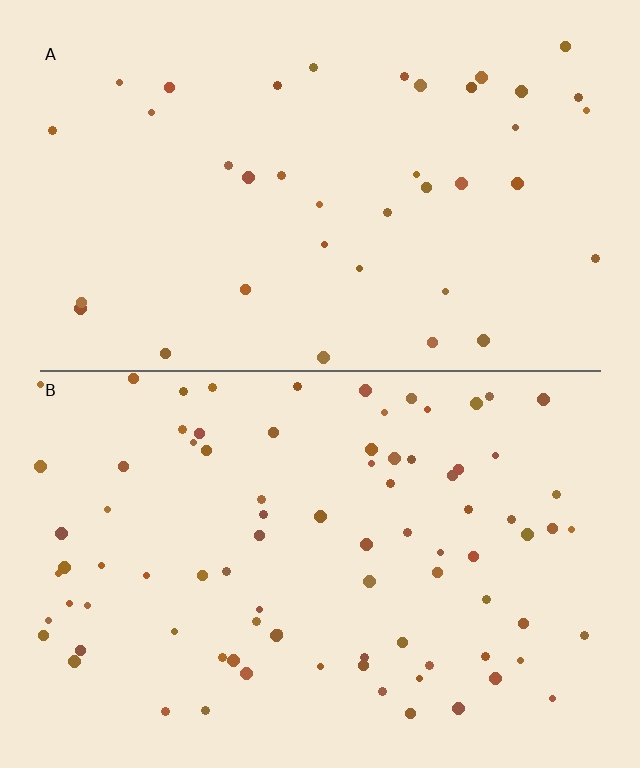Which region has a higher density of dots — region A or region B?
B (the bottom).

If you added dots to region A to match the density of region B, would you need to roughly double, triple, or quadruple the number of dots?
Approximately double.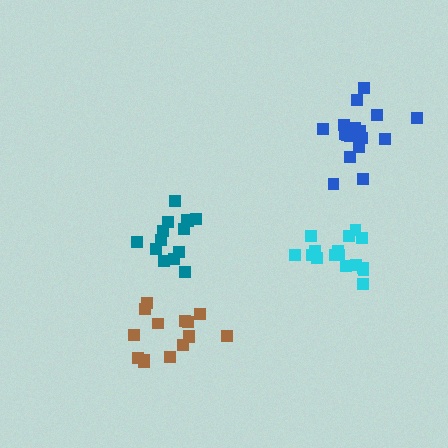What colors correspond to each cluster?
The clusters are colored: brown, teal, blue, cyan.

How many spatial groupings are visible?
There are 4 spatial groupings.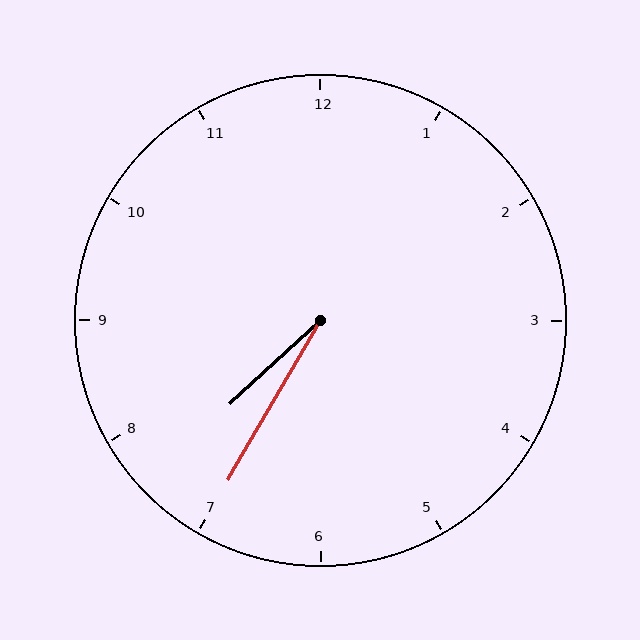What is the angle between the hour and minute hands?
Approximately 18 degrees.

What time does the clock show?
7:35.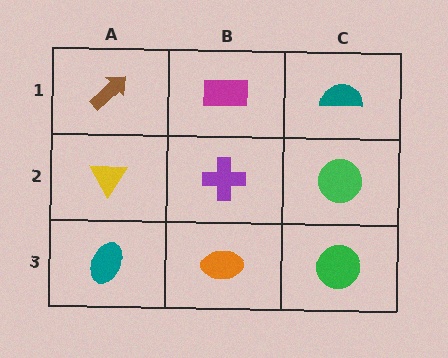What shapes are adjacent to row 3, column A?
A yellow triangle (row 2, column A), an orange ellipse (row 3, column B).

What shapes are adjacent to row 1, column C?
A green circle (row 2, column C), a magenta rectangle (row 1, column B).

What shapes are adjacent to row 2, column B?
A magenta rectangle (row 1, column B), an orange ellipse (row 3, column B), a yellow triangle (row 2, column A), a green circle (row 2, column C).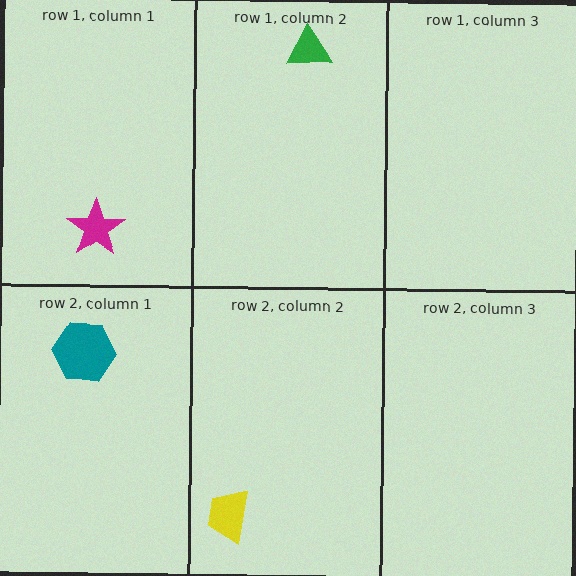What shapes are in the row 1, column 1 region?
The magenta star.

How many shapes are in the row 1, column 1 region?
1.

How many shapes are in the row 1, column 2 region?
1.